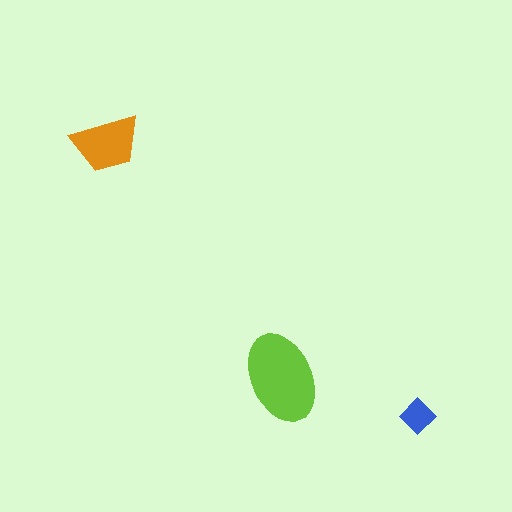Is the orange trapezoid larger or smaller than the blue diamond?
Larger.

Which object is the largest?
The lime ellipse.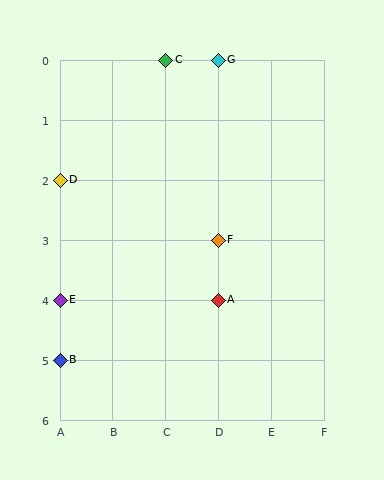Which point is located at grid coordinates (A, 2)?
Point D is at (A, 2).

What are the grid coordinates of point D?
Point D is at grid coordinates (A, 2).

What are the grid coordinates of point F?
Point F is at grid coordinates (D, 3).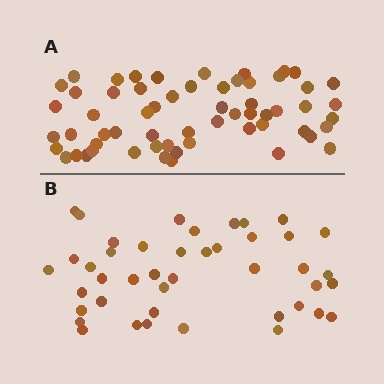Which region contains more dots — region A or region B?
Region A (the top region) has more dots.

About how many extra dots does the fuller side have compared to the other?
Region A has approximately 15 more dots than region B.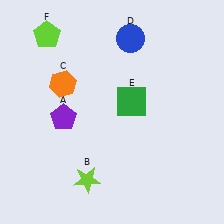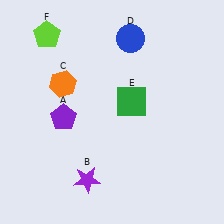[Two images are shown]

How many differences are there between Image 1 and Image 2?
There is 1 difference between the two images.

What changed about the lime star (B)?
In Image 1, B is lime. In Image 2, it changed to purple.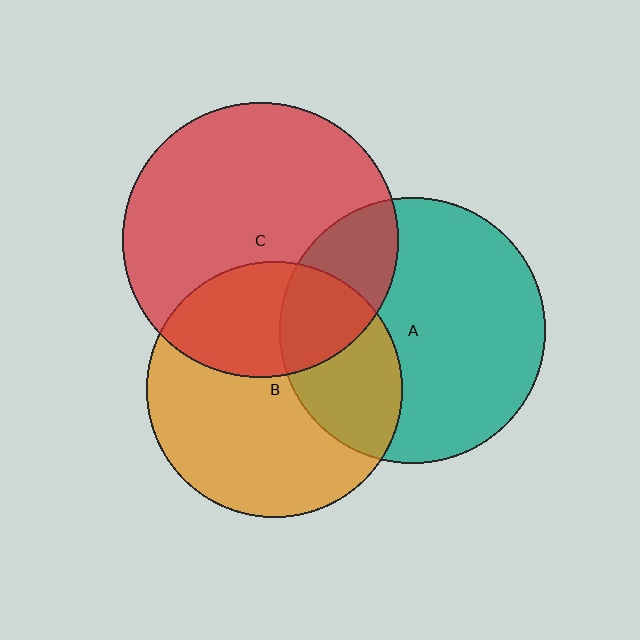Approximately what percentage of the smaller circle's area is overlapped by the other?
Approximately 25%.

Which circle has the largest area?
Circle C (red).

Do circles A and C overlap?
Yes.